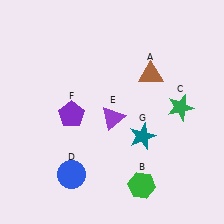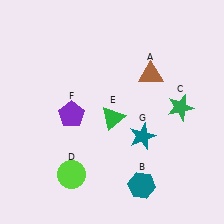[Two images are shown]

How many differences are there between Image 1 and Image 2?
There are 3 differences between the two images.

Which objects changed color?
B changed from green to teal. D changed from blue to lime. E changed from purple to green.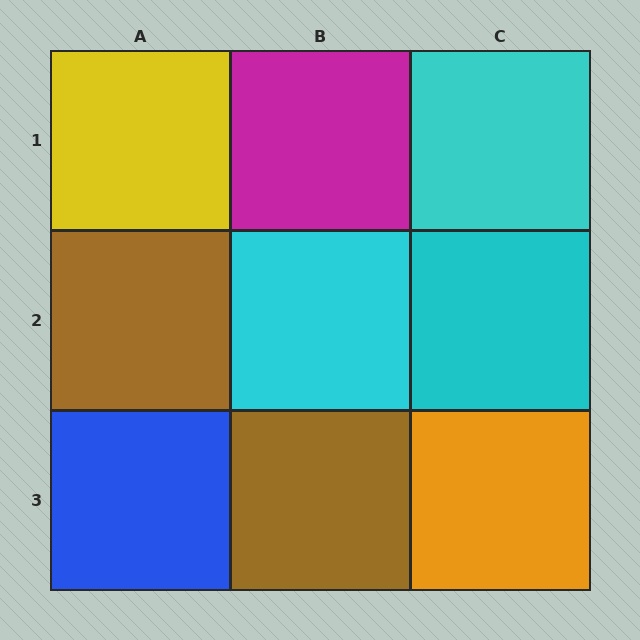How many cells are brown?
2 cells are brown.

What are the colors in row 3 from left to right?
Blue, brown, orange.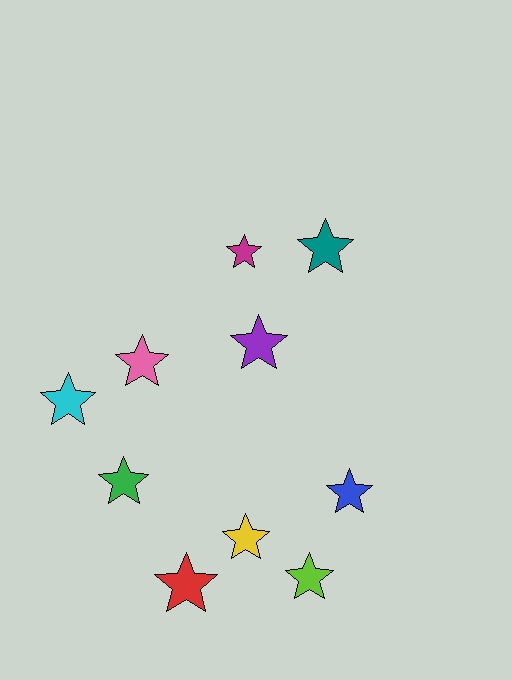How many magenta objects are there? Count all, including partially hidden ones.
There is 1 magenta object.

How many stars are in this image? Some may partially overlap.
There are 10 stars.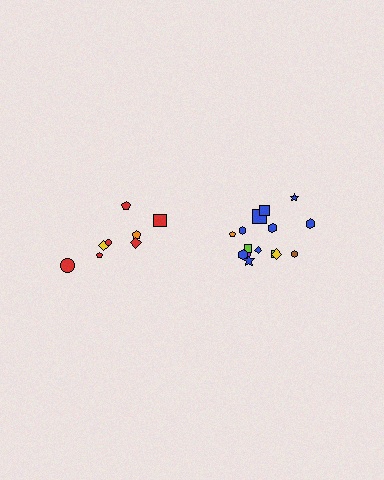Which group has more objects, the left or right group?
The right group.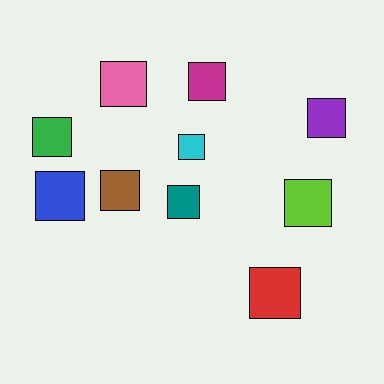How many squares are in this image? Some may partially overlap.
There are 10 squares.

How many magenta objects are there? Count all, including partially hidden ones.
There is 1 magenta object.